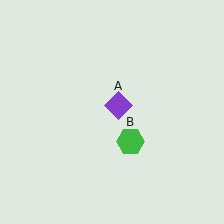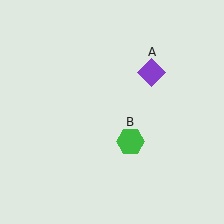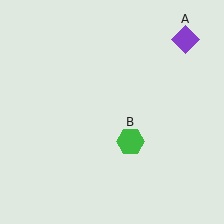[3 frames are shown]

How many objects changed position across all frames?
1 object changed position: purple diamond (object A).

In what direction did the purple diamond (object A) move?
The purple diamond (object A) moved up and to the right.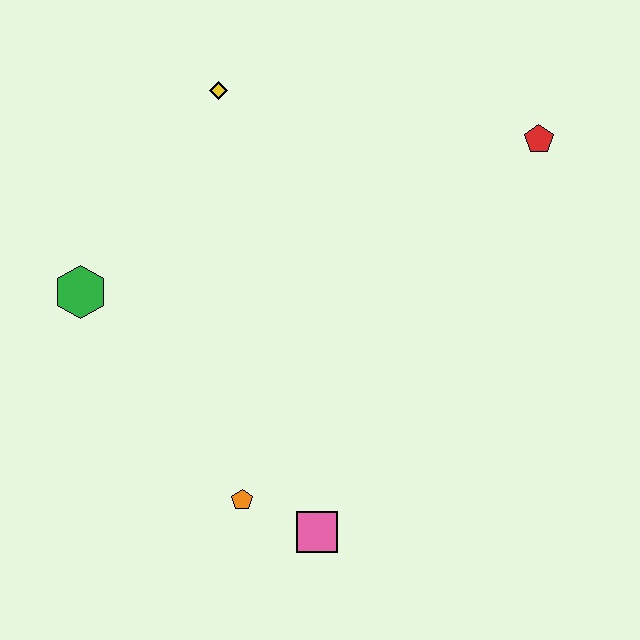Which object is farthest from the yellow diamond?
The pink square is farthest from the yellow diamond.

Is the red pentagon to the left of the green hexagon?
No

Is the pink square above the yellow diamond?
No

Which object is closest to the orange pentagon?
The pink square is closest to the orange pentagon.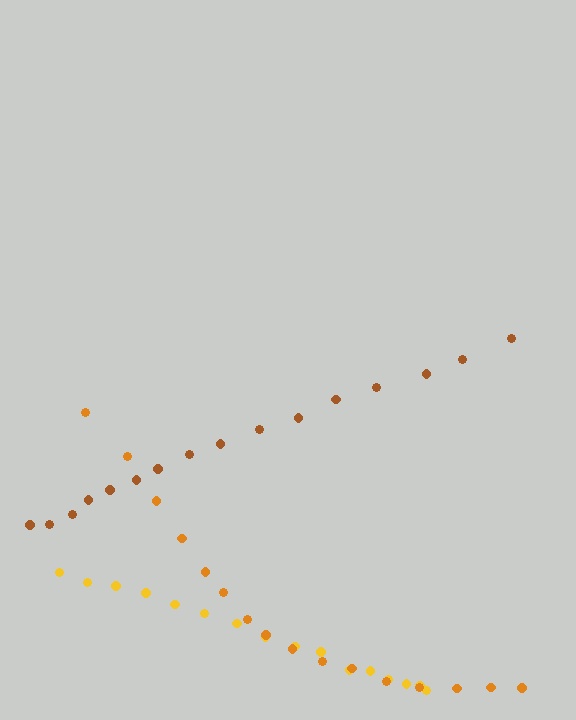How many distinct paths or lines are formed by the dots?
There are 3 distinct paths.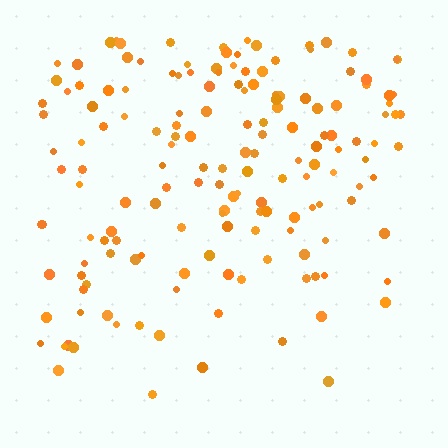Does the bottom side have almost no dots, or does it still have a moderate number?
Still a moderate number, just noticeably fewer than the top.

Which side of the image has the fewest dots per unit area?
The bottom.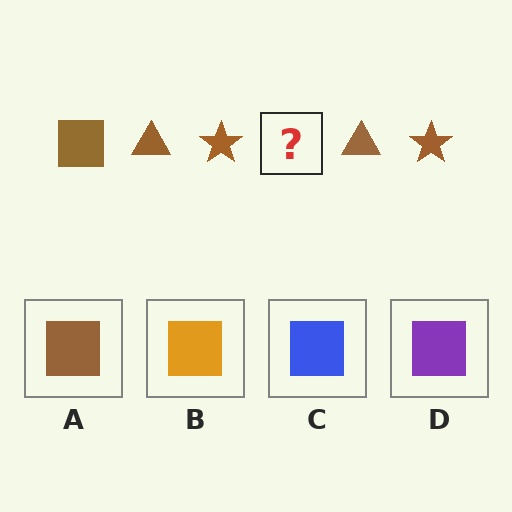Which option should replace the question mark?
Option A.